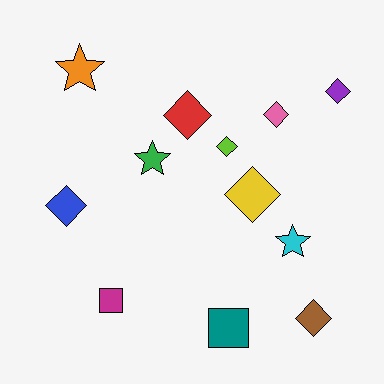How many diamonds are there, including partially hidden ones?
There are 7 diamonds.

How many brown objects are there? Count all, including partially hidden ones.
There is 1 brown object.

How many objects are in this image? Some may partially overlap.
There are 12 objects.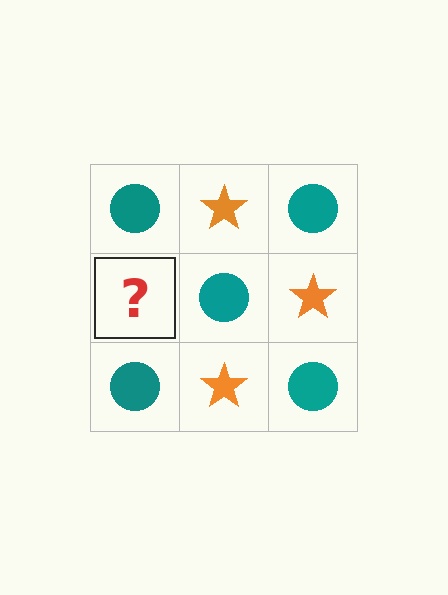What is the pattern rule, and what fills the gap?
The rule is that it alternates teal circle and orange star in a checkerboard pattern. The gap should be filled with an orange star.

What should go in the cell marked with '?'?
The missing cell should contain an orange star.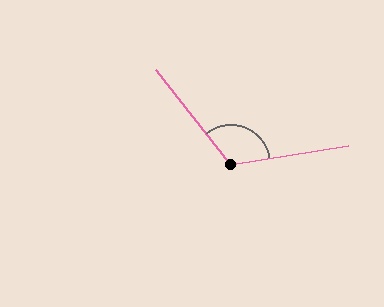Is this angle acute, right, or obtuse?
It is obtuse.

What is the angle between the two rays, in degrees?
Approximately 120 degrees.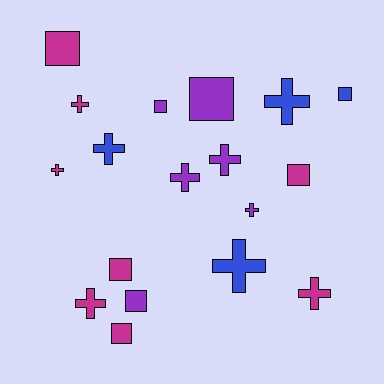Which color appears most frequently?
Magenta, with 8 objects.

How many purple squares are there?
There are 3 purple squares.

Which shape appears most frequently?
Cross, with 10 objects.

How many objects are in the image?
There are 18 objects.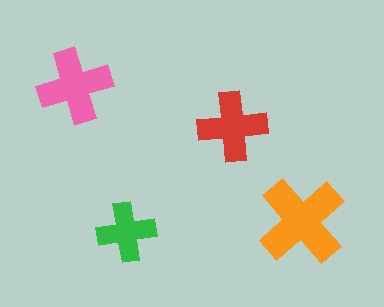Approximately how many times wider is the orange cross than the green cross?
About 1.5 times wider.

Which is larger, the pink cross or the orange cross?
The orange one.